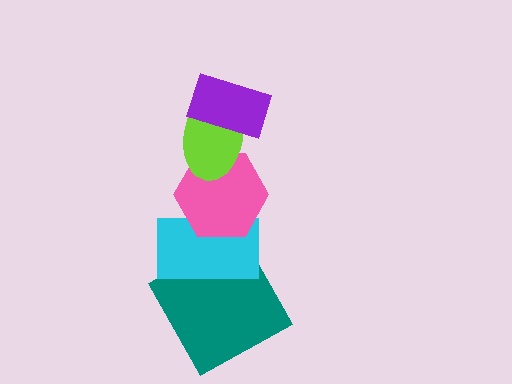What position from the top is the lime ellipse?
The lime ellipse is 2nd from the top.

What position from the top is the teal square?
The teal square is 5th from the top.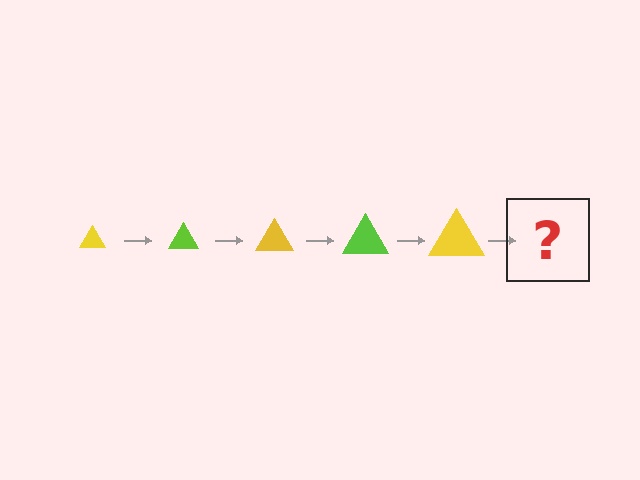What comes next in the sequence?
The next element should be a lime triangle, larger than the previous one.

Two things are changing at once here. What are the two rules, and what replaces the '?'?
The two rules are that the triangle grows larger each step and the color cycles through yellow and lime. The '?' should be a lime triangle, larger than the previous one.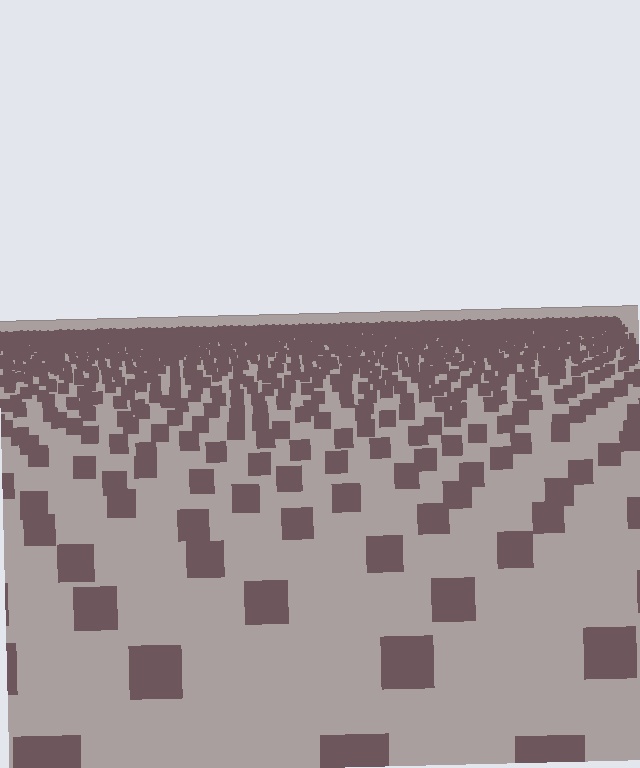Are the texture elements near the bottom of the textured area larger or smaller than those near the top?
Larger. Near the bottom, elements are closer to the viewer and appear at a bigger on-screen size.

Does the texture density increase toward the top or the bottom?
Density increases toward the top.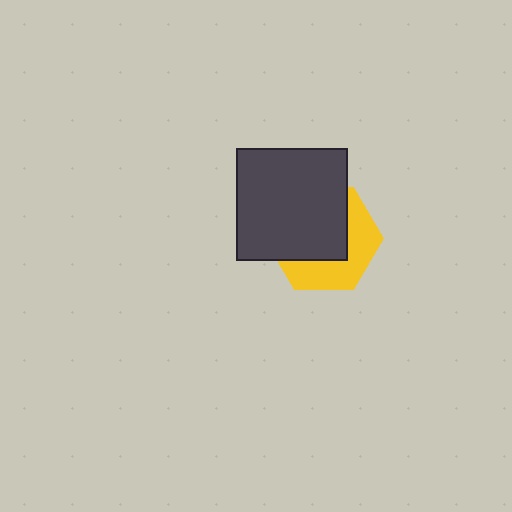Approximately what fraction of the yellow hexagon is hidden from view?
Roughly 57% of the yellow hexagon is hidden behind the dark gray square.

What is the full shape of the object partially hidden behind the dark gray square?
The partially hidden object is a yellow hexagon.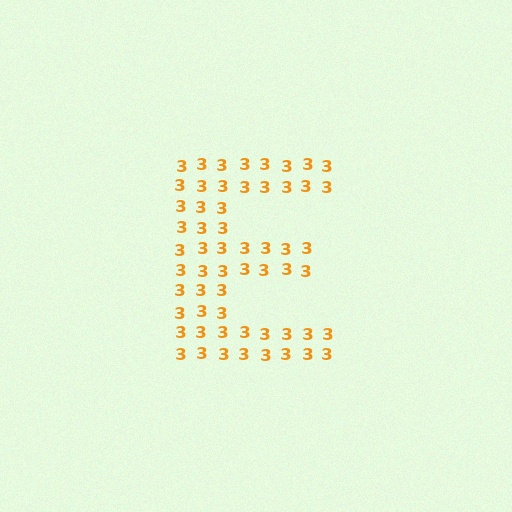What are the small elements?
The small elements are digit 3's.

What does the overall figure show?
The overall figure shows the letter E.